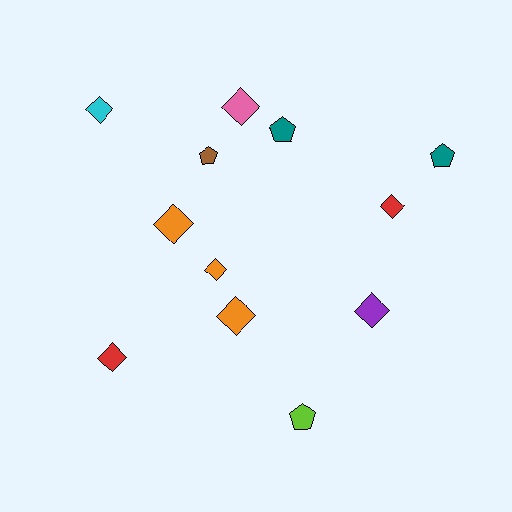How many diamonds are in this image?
There are 8 diamonds.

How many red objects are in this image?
There are 2 red objects.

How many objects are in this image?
There are 12 objects.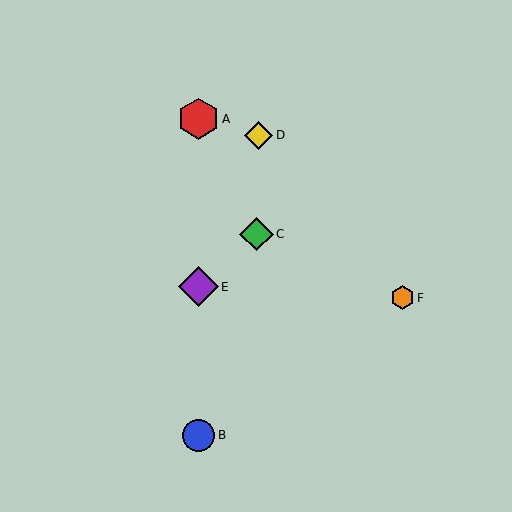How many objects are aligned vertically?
3 objects (A, B, E) are aligned vertically.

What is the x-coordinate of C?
Object C is at x≈257.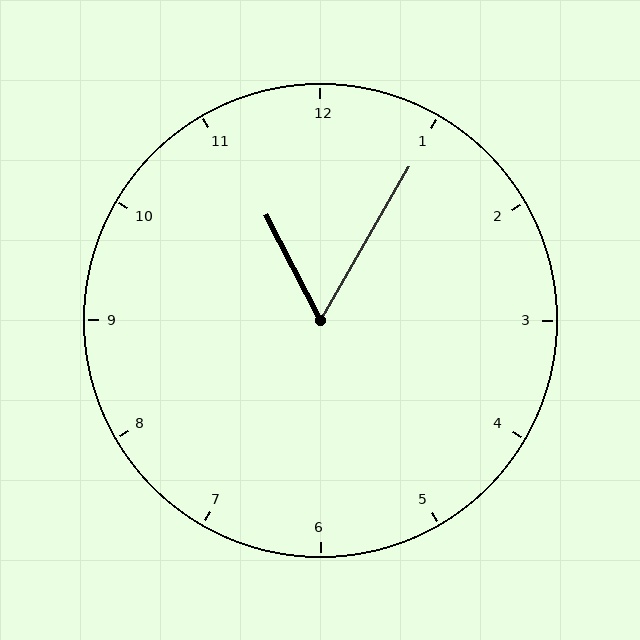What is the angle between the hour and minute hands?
Approximately 58 degrees.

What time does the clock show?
11:05.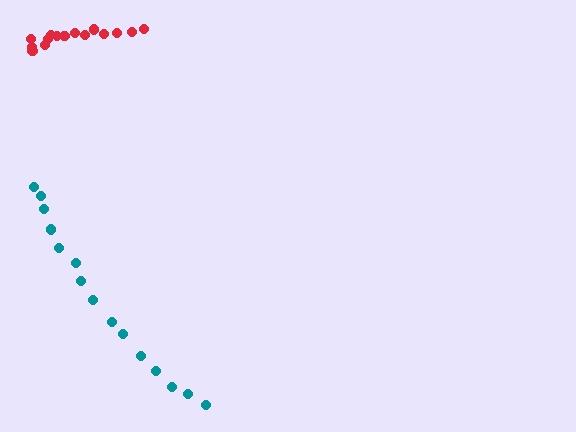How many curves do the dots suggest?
There are 2 distinct paths.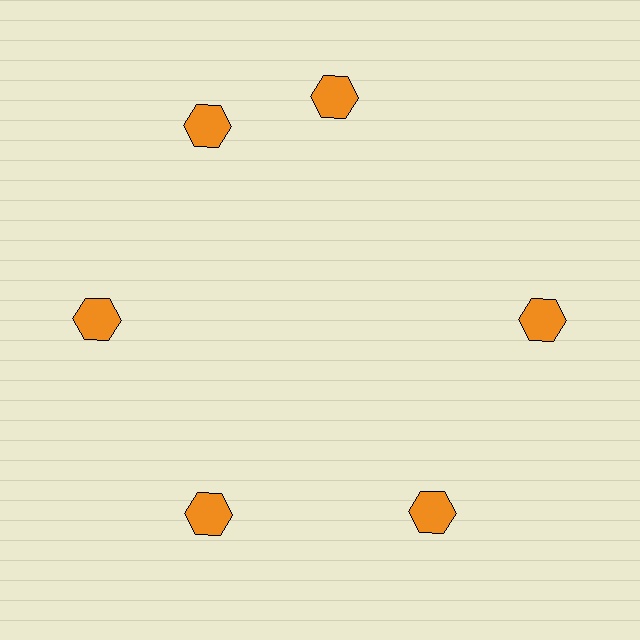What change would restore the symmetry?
The symmetry would be restored by rotating it back into even spacing with its neighbors so that all 6 hexagons sit at equal angles and equal distance from the center.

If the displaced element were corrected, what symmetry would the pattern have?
It would have 6-fold rotational symmetry — the pattern would map onto itself every 60 degrees.